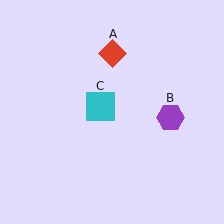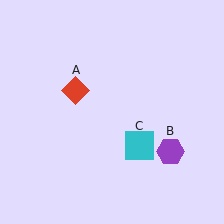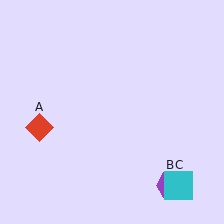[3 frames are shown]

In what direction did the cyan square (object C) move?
The cyan square (object C) moved down and to the right.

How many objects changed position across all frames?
3 objects changed position: red diamond (object A), purple hexagon (object B), cyan square (object C).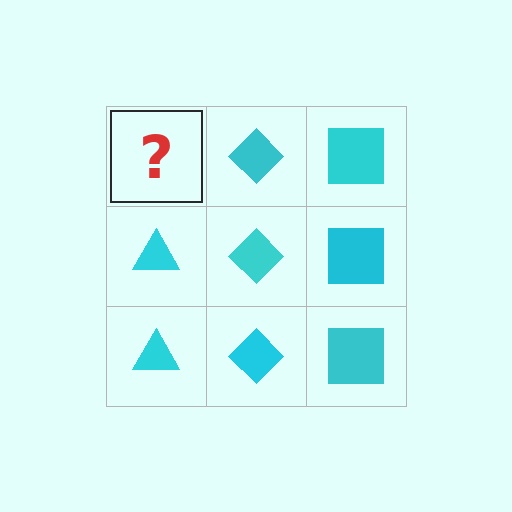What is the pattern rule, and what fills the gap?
The rule is that each column has a consistent shape. The gap should be filled with a cyan triangle.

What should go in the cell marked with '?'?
The missing cell should contain a cyan triangle.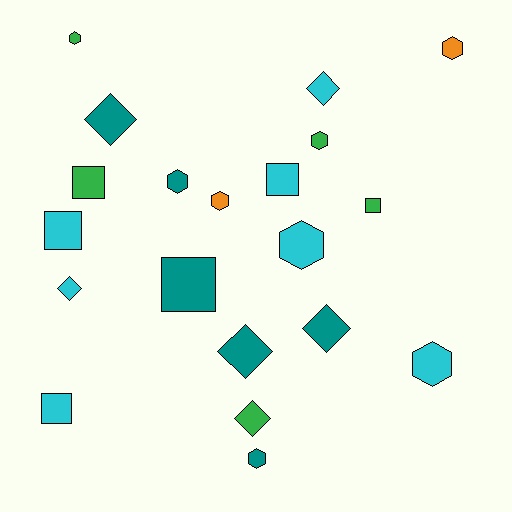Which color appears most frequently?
Cyan, with 7 objects.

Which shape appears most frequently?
Hexagon, with 8 objects.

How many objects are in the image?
There are 20 objects.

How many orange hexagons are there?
There are 2 orange hexagons.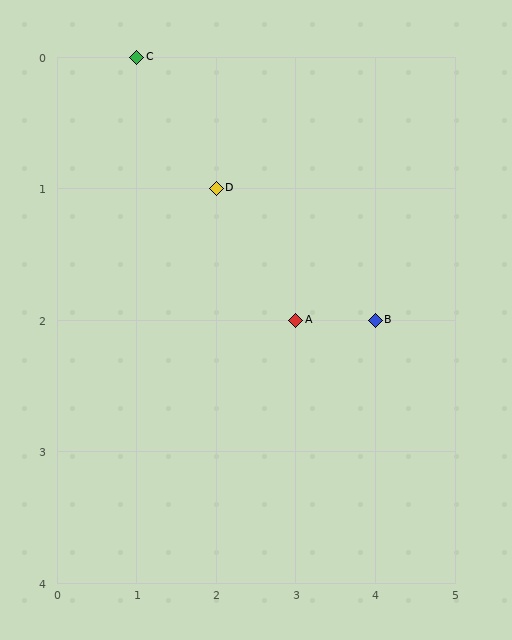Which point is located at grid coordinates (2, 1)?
Point D is at (2, 1).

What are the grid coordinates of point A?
Point A is at grid coordinates (3, 2).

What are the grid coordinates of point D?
Point D is at grid coordinates (2, 1).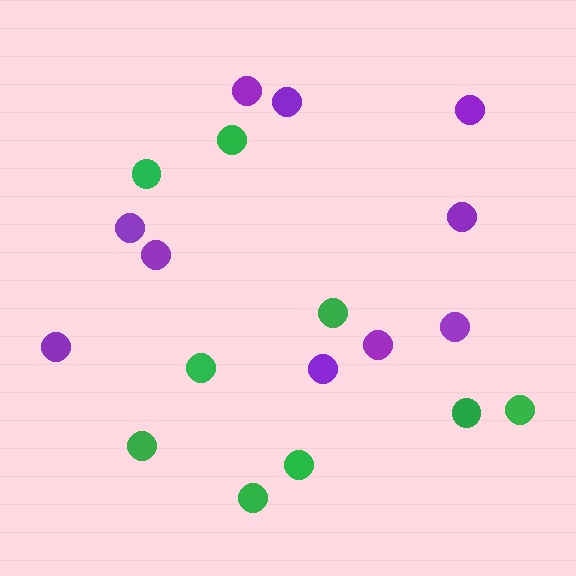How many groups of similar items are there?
There are 2 groups: one group of purple circles (10) and one group of green circles (9).